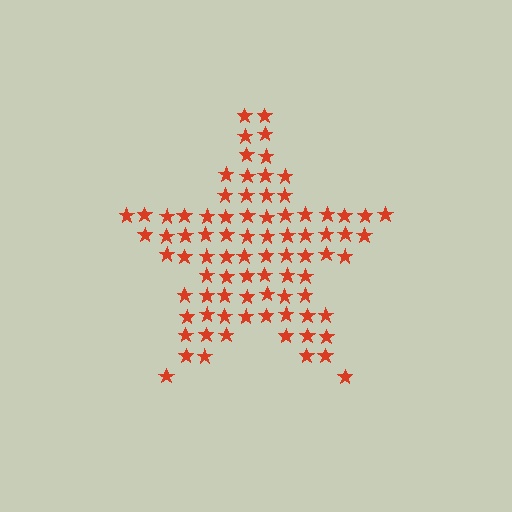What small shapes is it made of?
It is made of small stars.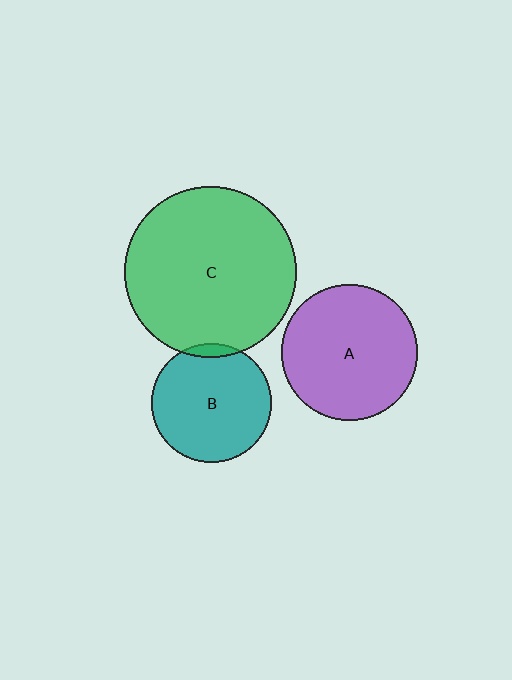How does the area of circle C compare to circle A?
Approximately 1.6 times.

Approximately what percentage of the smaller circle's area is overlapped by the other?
Approximately 5%.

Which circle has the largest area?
Circle C (green).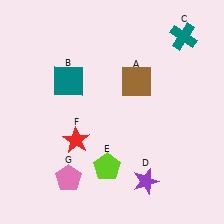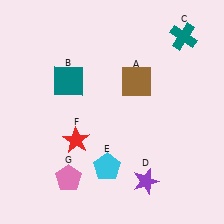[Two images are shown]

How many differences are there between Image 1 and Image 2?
There is 1 difference between the two images.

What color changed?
The pentagon (E) changed from lime in Image 1 to cyan in Image 2.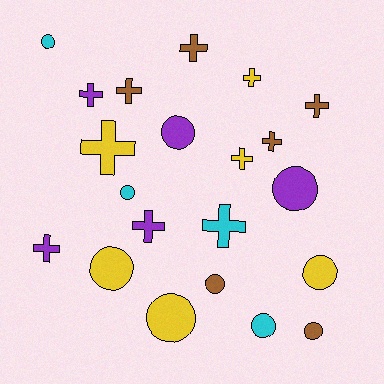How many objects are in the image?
There are 21 objects.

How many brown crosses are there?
There are 4 brown crosses.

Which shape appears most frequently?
Cross, with 11 objects.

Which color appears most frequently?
Yellow, with 6 objects.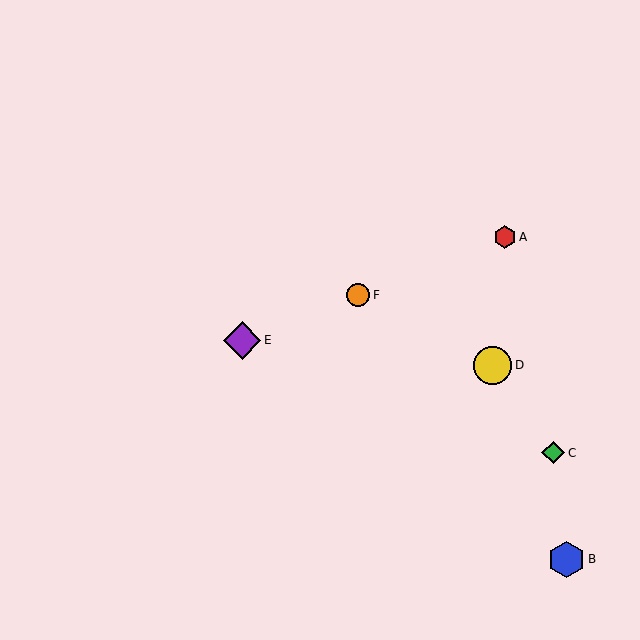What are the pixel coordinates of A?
Object A is at (505, 237).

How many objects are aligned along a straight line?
3 objects (A, E, F) are aligned along a straight line.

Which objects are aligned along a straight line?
Objects A, E, F are aligned along a straight line.